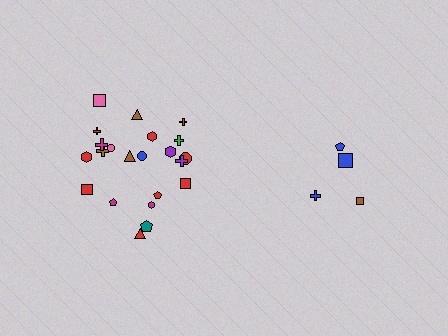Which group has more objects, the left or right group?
The left group.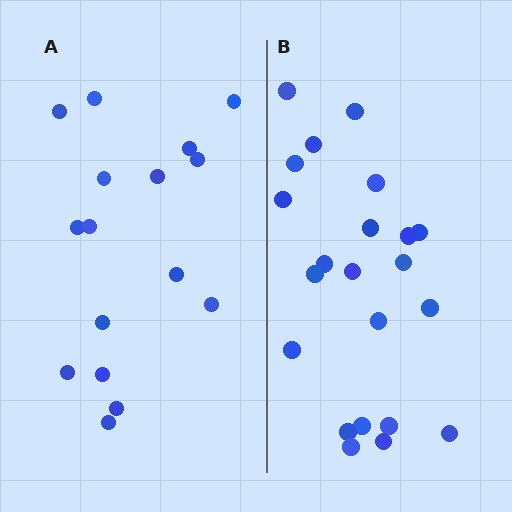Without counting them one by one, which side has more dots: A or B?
Region B (the right region) has more dots.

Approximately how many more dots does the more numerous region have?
Region B has about 6 more dots than region A.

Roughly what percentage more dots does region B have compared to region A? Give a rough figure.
About 40% more.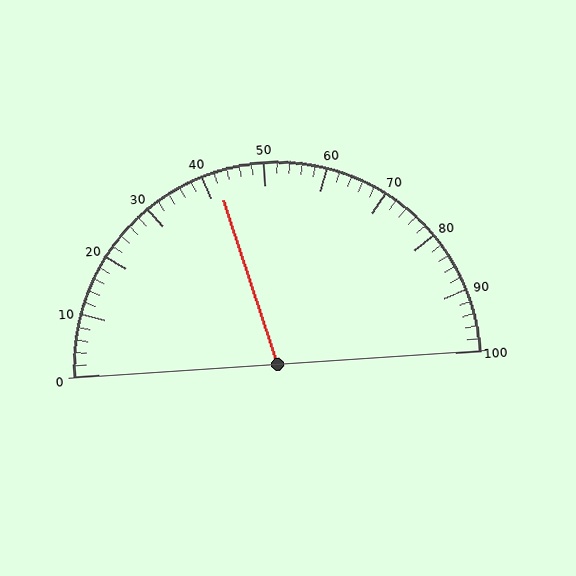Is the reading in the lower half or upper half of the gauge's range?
The reading is in the lower half of the range (0 to 100).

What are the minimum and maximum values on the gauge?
The gauge ranges from 0 to 100.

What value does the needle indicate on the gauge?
The needle indicates approximately 42.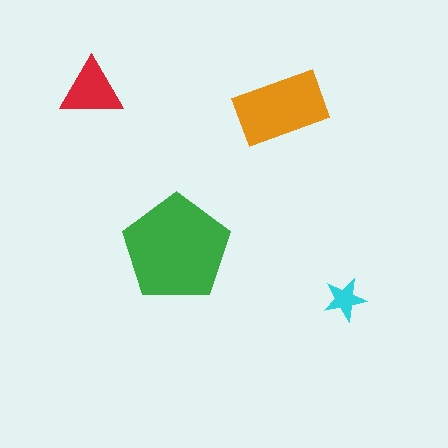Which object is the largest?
The green pentagon.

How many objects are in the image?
There are 4 objects in the image.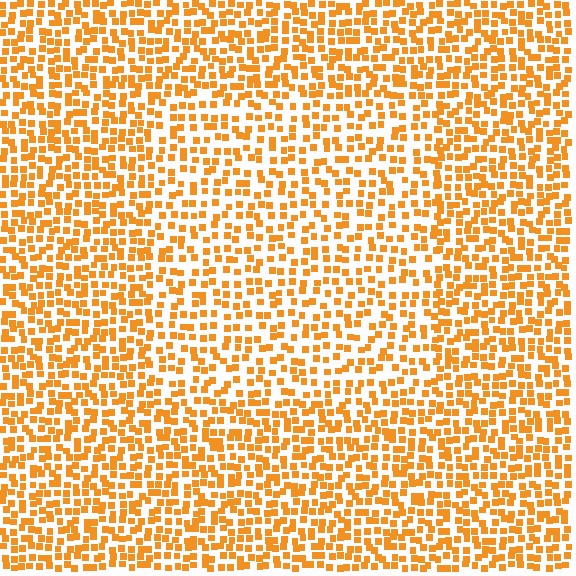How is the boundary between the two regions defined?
The boundary is defined by a change in element density (approximately 1.5x ratio). All elements are the same color, size, and shape.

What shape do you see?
I see a rectangle.